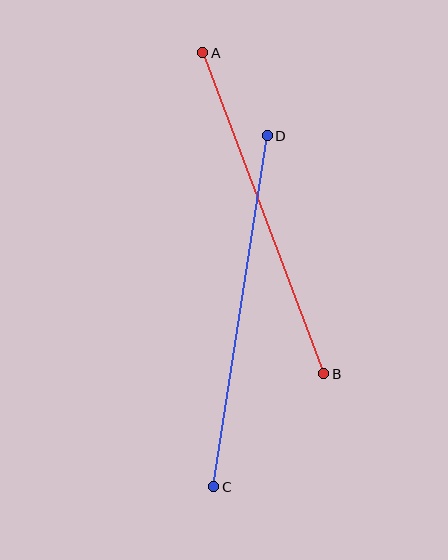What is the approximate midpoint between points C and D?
The midpoint is at approximately (241, 311) pixels.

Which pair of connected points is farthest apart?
Points C and D are farthest apart.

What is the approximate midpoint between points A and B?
The midpoint is at approximately (263, 213) pixels.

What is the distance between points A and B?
The distance is approximately 343 pixels.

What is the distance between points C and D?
The distance is approximately 355 pixels.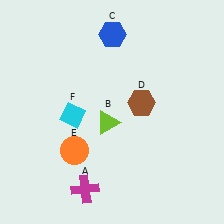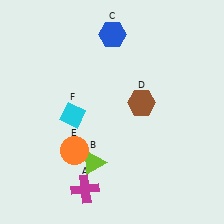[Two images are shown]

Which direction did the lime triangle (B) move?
The lime triangle (B) moved down.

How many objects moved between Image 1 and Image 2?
1 object moved between the two images.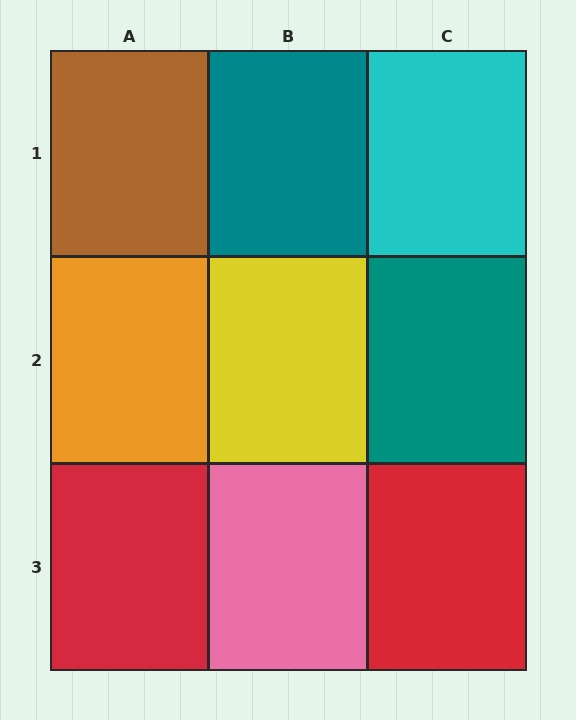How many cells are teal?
2 cells are teal.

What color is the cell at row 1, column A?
Brown.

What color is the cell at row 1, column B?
Teal.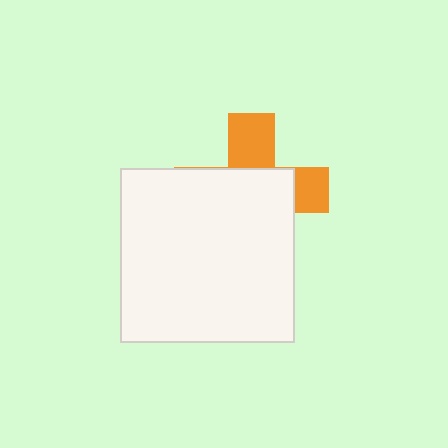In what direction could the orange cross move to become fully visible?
The orange cross could move up. That would shift it out from behind the white square entirely.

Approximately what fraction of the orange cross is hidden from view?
Roughly 66% of the orange cross is hidden behind the white square.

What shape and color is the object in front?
The object in front is a white square.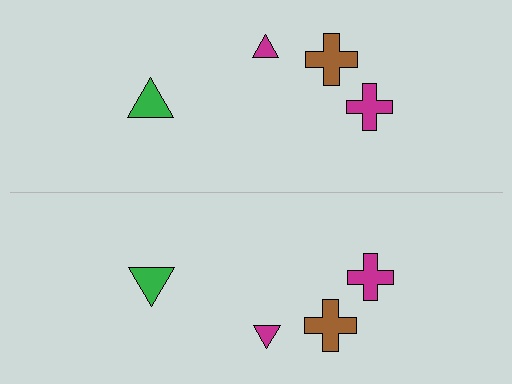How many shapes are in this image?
There are 8 shapes in this image.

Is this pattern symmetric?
Yes, this pattern has bilateral (reflection) symmetry.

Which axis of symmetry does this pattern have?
The pattern has a horizontal axis of symmetry running through the center of the image.